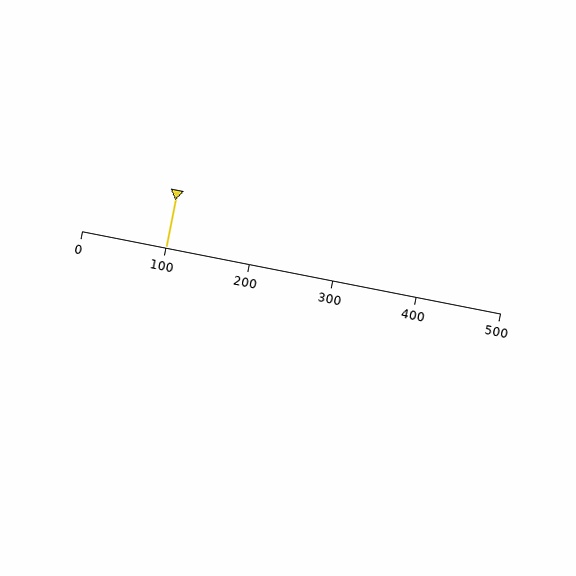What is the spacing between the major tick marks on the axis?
The major ticks are spaced 100 apart.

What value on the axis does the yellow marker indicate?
The marker indicates approximately 100.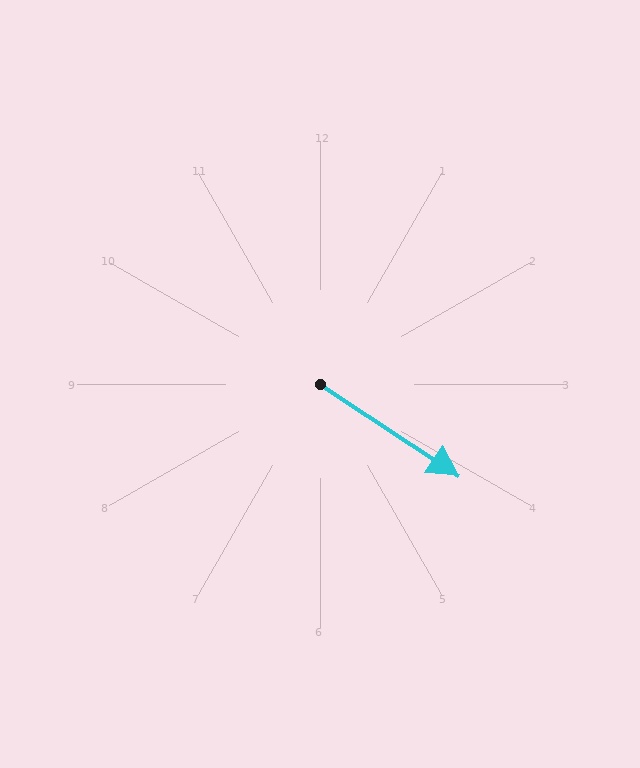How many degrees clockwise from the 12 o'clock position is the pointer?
Approximately 123 degrees.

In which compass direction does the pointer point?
Southeast.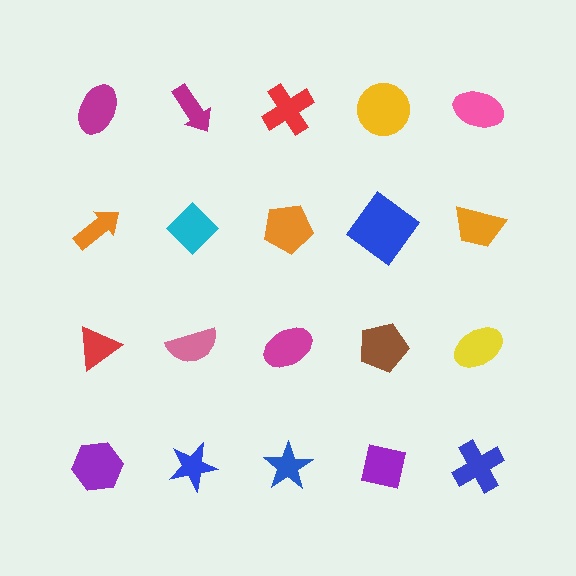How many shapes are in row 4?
5 shapes.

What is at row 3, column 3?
A magenta ellipse.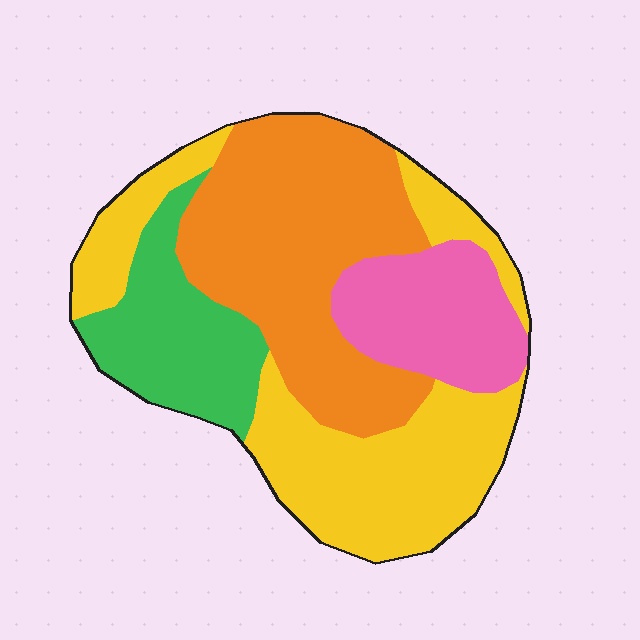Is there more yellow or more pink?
Yellow.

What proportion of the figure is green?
Green covers around 15% of the figure.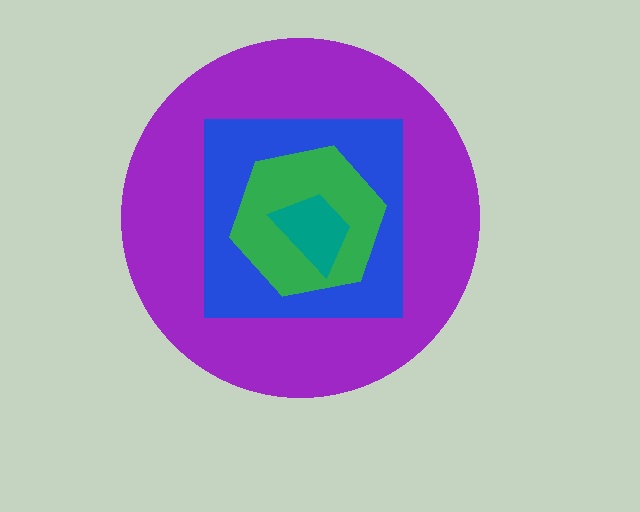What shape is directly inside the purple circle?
The blue square.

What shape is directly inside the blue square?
The green hexagon.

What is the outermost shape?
The purple circle.